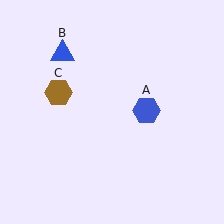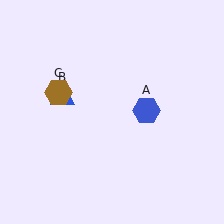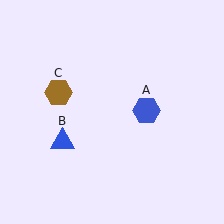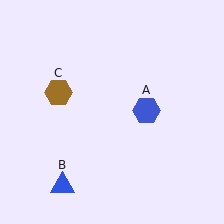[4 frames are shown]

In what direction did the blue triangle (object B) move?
The blue triangle (object B) moved down.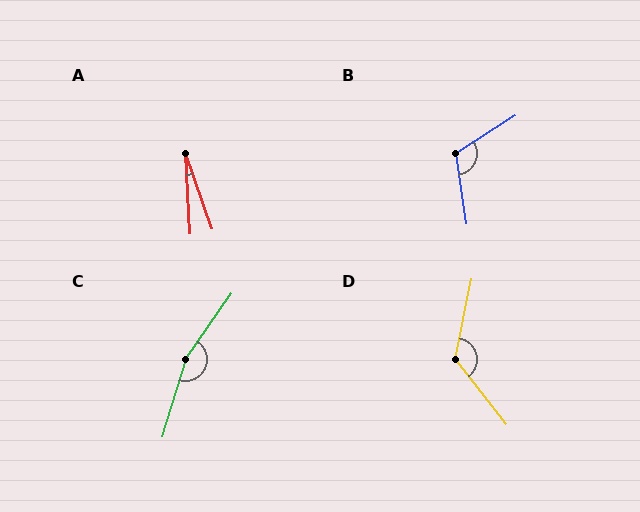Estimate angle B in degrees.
Approximately 114 degrees.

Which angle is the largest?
C, at approximately 162 degrees.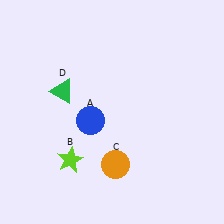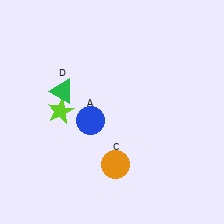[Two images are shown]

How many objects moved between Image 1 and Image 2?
1 object moved between the two images.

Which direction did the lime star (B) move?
The lime star (B) moved up.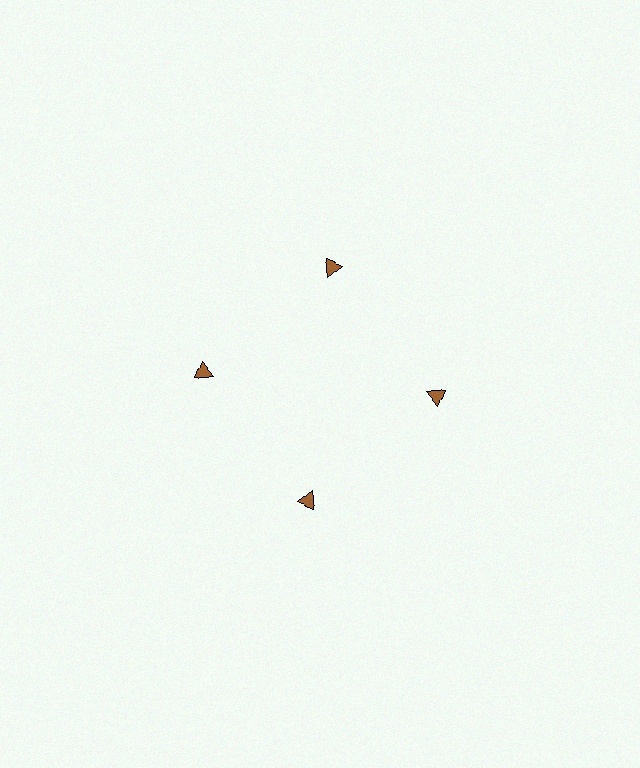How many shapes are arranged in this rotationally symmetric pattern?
There are 4 shapes, arranged in 4 groups of 1.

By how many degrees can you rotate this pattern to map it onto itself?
The pattern maps onto itself every 90 degrees of rotation.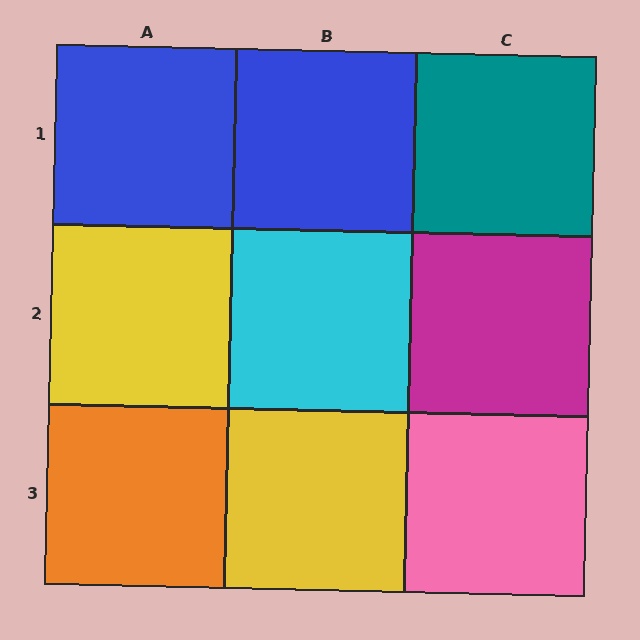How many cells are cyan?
1 cell is cyan.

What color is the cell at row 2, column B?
Cyan.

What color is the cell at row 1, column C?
Teal.